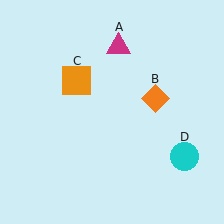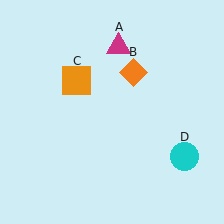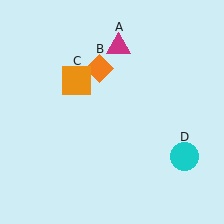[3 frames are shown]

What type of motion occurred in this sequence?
The orange diamond (object B) rotated counterclockwise around the center of the scene.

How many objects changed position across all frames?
1 object changed position: orange diamond (object B).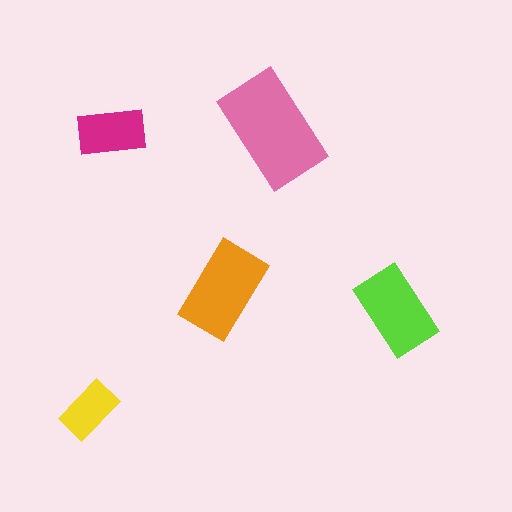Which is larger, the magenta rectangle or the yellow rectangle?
The magenta one.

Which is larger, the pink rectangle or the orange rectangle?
The pink one.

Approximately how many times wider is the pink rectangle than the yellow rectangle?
About 2 times wider.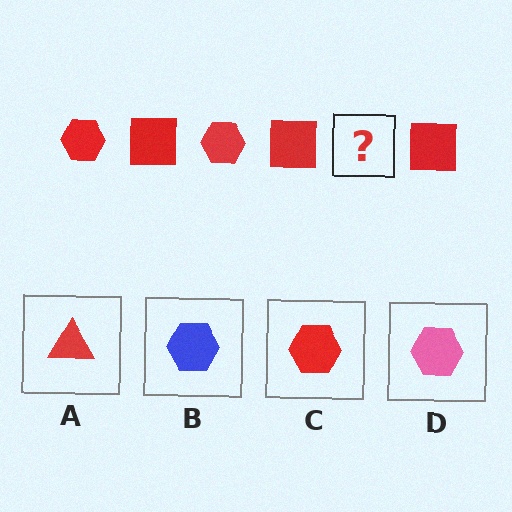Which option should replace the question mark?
Option C.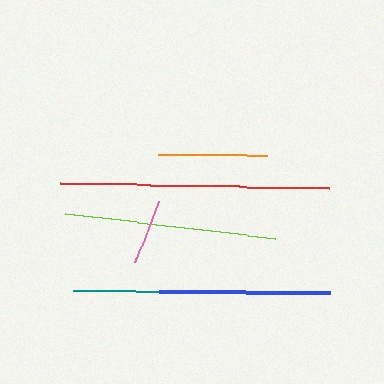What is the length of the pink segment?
The pink segment is approximately 66 pixels long.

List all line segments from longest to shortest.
From longest to shortest: red, lime, blue, teal, orange, pink.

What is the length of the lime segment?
The lime segment is approximately 211 pixels long.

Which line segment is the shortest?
The pink line is the shortest at approximately 66 pixels.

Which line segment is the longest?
The red line is the longest at approximately 269 pixels.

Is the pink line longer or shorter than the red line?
The red line is longer than the pink line.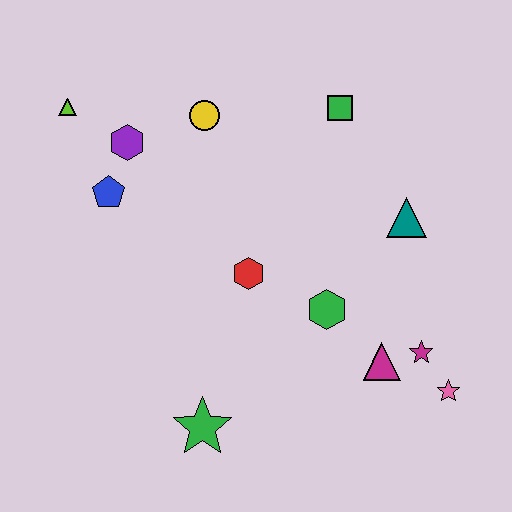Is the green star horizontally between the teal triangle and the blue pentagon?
Yes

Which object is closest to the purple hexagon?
The blue pentagon is closest to the purple hexagon.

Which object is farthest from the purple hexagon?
The pink star is farthest from the purple hexagon.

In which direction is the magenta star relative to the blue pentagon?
The magenta star is to the right of the blue pentagon.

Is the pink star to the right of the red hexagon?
Yes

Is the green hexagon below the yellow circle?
Yes